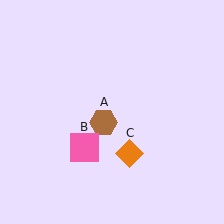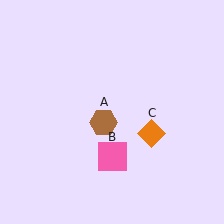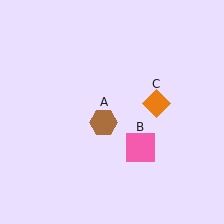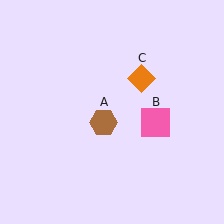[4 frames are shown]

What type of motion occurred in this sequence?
The pink square (object B), orange diamond (object C) rotated counterclockwise around the center of the scene.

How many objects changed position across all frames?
2 objects changed position: pink square (object B), orange diamond (object C).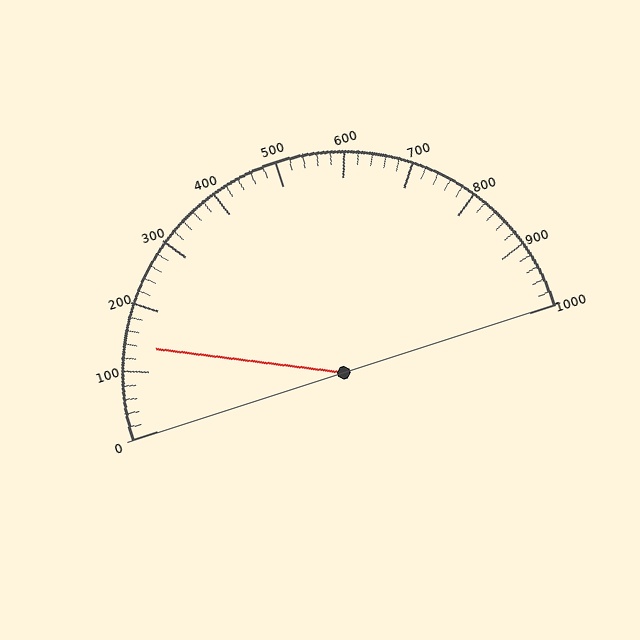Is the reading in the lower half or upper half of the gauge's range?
The reading is in the lower half of the range (0 to 1000).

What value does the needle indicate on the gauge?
The needle indicates approximately 140.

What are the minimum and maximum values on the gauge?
The gauge ranges from 0 to 1000.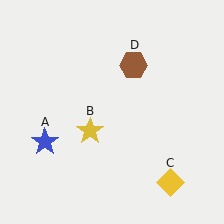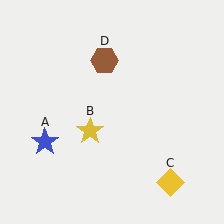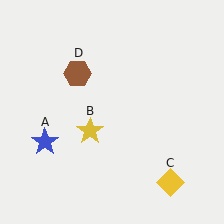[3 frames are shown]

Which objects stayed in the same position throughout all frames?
Blue star (object A) and yellow star (object B) and yellow diamond (object C) remained stationary.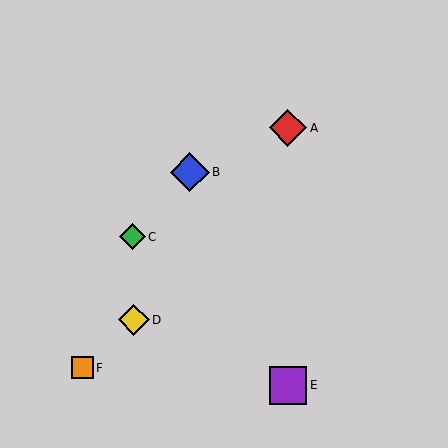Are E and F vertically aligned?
No, E is at x≈288 and F is at x≈82.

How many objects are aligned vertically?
2 objects (A, E) are aligned vertically.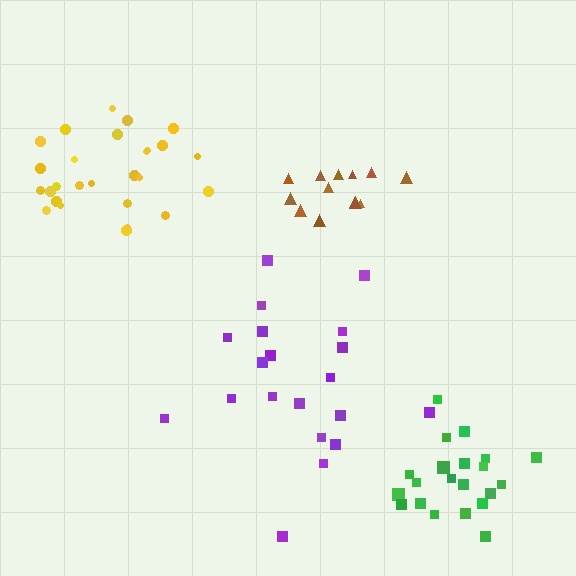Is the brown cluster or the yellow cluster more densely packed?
Yellow.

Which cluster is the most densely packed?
Green.